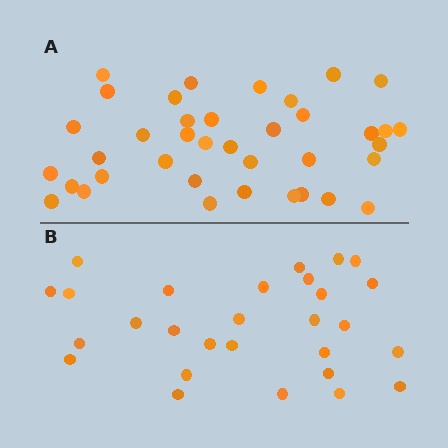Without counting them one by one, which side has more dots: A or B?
Region A (the top region) has more dots.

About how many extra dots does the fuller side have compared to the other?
Region A has roughly 10 or so more dots than region B.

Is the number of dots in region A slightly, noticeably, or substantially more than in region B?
Region A has noticeably more, but not dramatically so. The ratio is roughly 1.4 to 1.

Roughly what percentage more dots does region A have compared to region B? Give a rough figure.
About 35% more.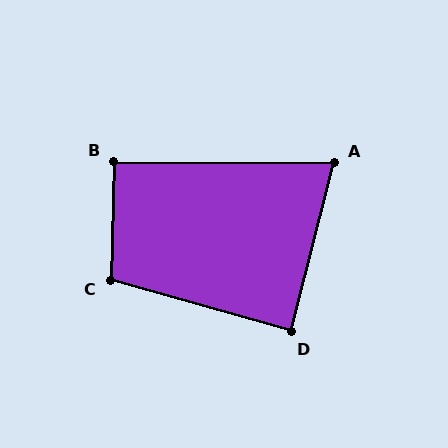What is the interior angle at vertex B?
Approximately 91 degrees (approximately right).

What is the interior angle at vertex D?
Approximately 89 degrees (approximately right).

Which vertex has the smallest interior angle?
A, at approximately 76 degrees.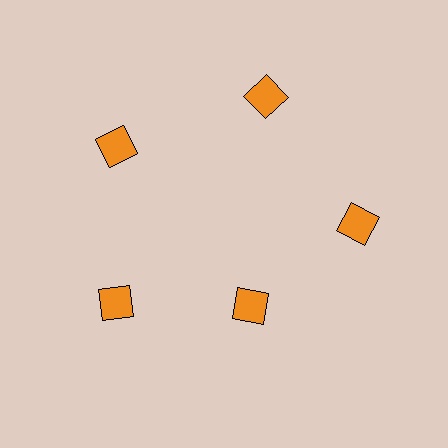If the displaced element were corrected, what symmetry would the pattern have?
It would have 5-fold rotational symmetry — the pattern would map onto itself every 72 degrees.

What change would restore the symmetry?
The symmetry would be restored by moving it outward, back onto the ring so that all 5 squares sit at equal angles and equal distance from the center.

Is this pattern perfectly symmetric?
No. The 5 orange squares are arranged in a ring, but one element near the 5 o'clock position is pulled inward toward the center, breaking the 5-fold rotational symmetry.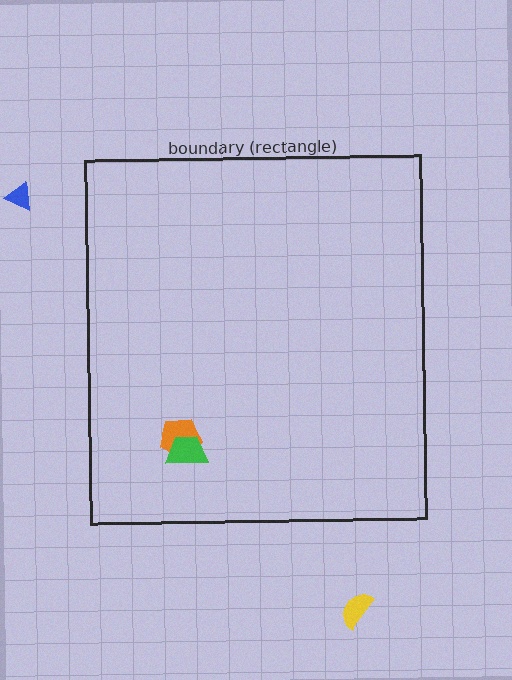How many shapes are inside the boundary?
2 inside, 2 outside.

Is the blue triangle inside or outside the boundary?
Outside.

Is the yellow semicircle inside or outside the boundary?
Outside.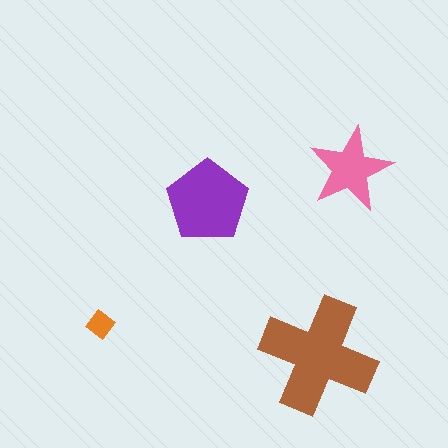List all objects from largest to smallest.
The brown cross, the purple pentagon, the pink star, the orange diamond.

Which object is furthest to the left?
The orange diamond is leftmost.